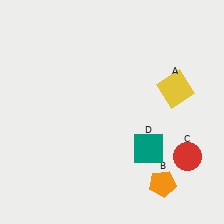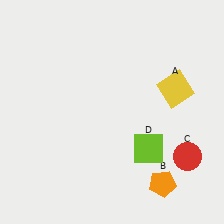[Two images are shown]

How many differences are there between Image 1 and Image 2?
There is 1 difference between the two images.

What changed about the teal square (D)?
In Image 1, D is teal. In Image 2, it changed to lime.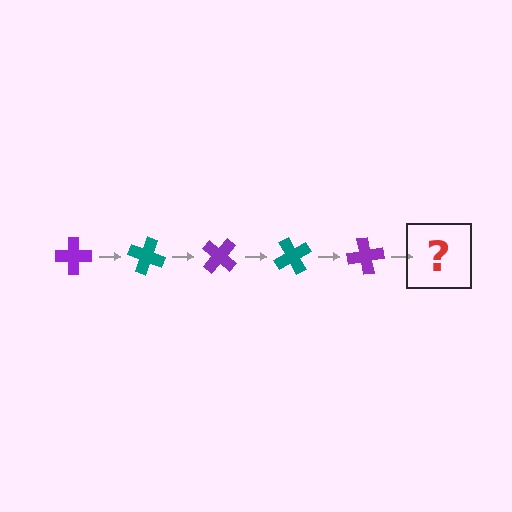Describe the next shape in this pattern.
It should be a teal cross, rotated 100 degrees from the start.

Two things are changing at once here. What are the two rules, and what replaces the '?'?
The two rules are that it rotates 20 degrees each step and the color cycles through purple and teal. The '?' should be a teal cross, rotated 100 degrees from the start.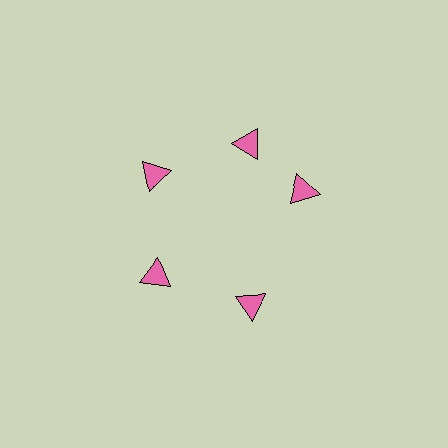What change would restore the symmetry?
The symmetry would be restored by rotating it back into even spacing with its neighbors so that all 5 triangles sit at equal angles and equal distance from the center.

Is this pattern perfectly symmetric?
No. The 5 pink triangles are arranged in a ring, but one element near the 3 o'clock position is rotated out of alignment along the ring, breaking the 5-fold rotational symmetry.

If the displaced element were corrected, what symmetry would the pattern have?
It would have 5-fold rotational symmetry — the pattern would map onto itself every 72 degrees.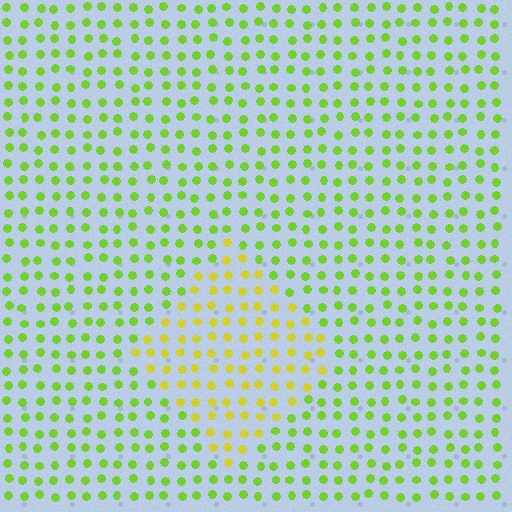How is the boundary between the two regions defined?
The boundary is defined purely by a slight shift in hue (about 35 degrees). Spacing, size, and orientation are identical on both sides.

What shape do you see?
I see a diamond.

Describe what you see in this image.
The image is filled with small lime elements in a uniform arrangement. A diamond-shaped region is visible where the elements are tinted to a slightly different hue, forming a subtle color boundary.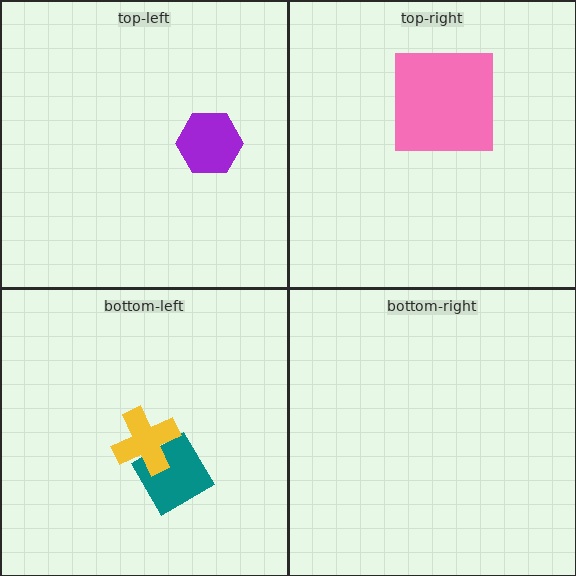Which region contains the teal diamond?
The bottom-left region.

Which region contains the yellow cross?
The bottom-left region.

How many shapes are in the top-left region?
1.